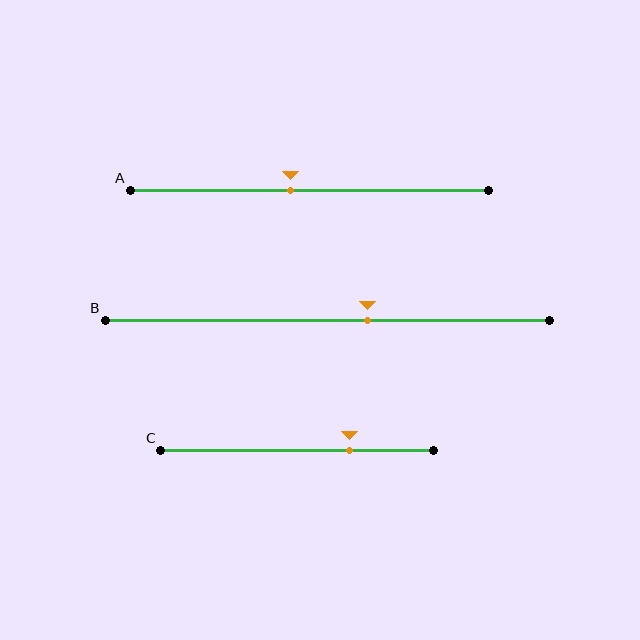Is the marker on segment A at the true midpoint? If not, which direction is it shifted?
No, the marker on segment A is shifted to the left by about 5% of the segment length.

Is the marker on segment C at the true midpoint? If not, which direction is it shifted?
No, the marker on segment C is shifted to the right by about 19% of the segment length.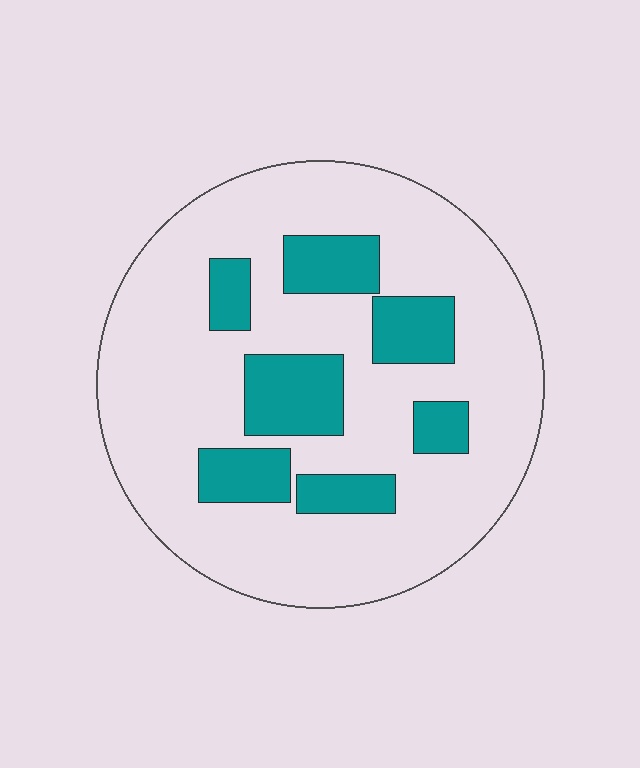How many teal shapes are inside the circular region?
7.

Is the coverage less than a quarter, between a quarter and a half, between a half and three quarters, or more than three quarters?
Less than a quarter.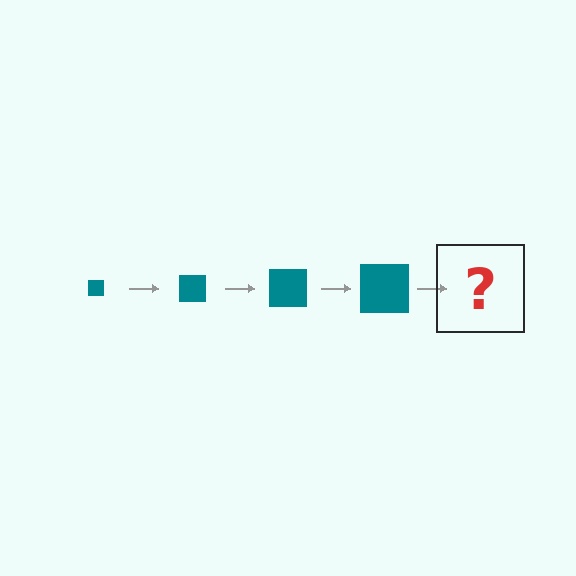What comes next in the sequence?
The next element should be a teal square, larger than the previous one.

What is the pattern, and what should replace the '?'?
The pattern is that the square gets progressively larger each step. The '?' should be a teal square, larger than the previous one.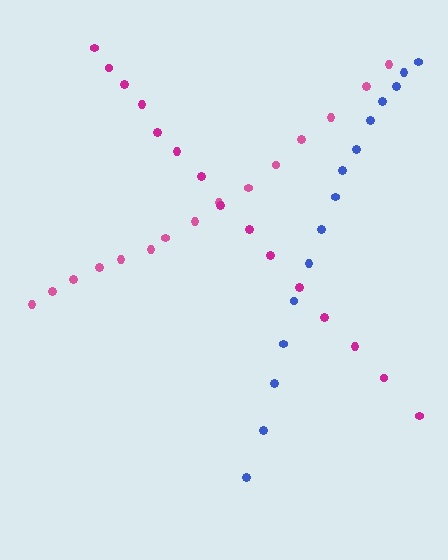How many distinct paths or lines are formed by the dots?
There are 3 distinct paths.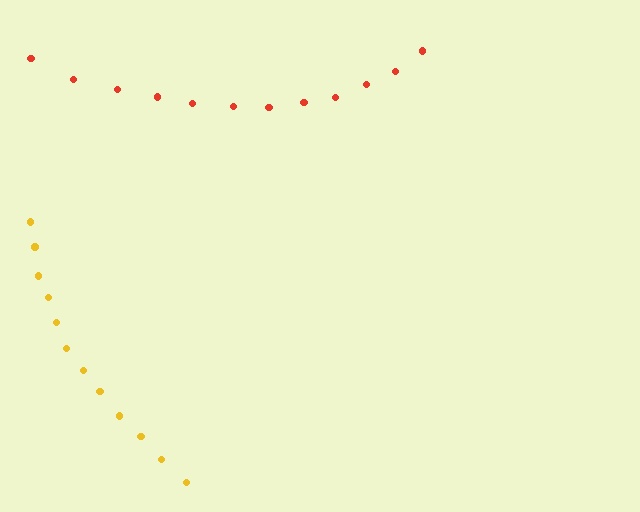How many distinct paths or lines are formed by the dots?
There are 2 distinct paths.